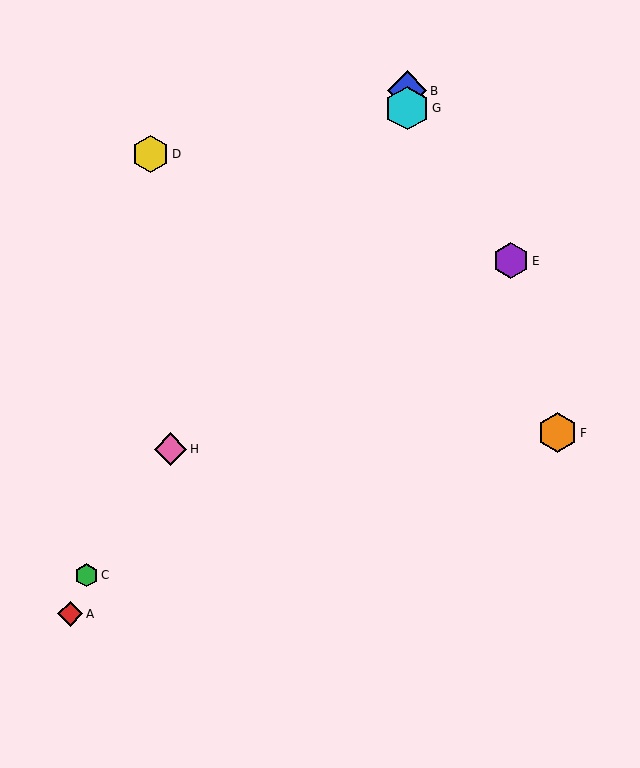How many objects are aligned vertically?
2 objects (B, G) are aligned vertically.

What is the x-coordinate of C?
Object C is at x≈86.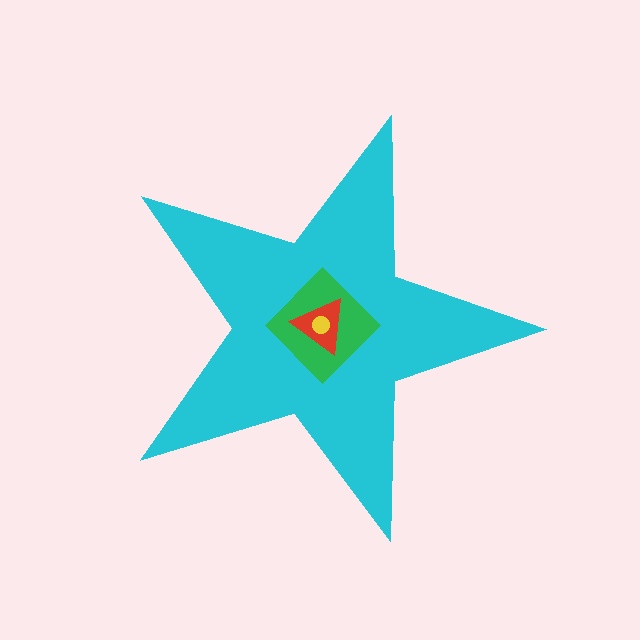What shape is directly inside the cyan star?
The green diamond.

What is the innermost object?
The yellow circle.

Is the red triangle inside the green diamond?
Yes.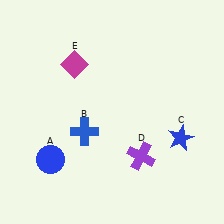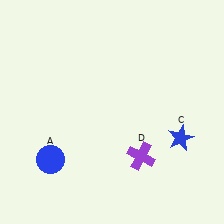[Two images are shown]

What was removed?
The blue cross (B), the magenta diamond (E) were removed in Image 2.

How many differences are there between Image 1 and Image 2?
There are 2 differences between the two images.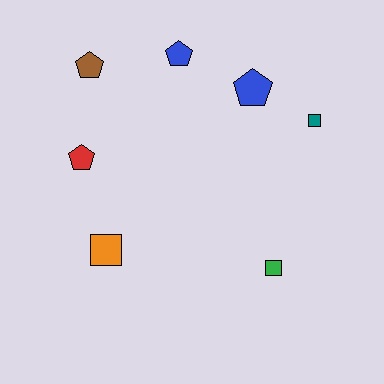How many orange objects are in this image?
There is 1 orange object.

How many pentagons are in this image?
There are 4 pentagons.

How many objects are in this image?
There are 7 objects.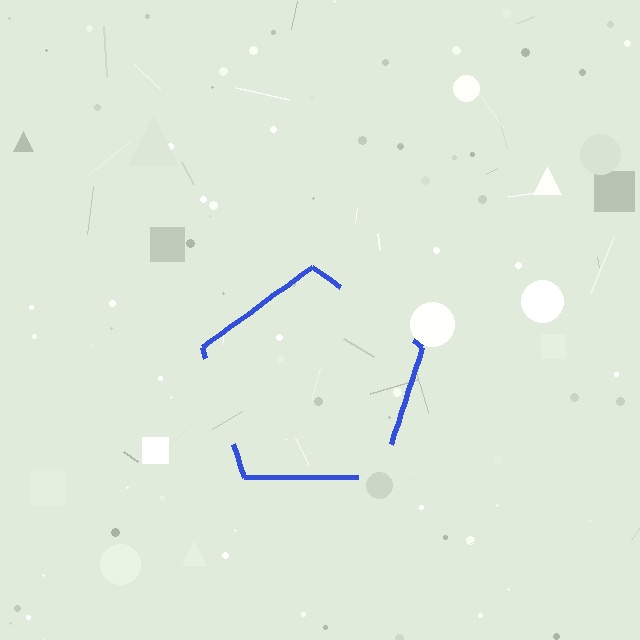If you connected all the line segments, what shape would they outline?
They would outline a pentagon.